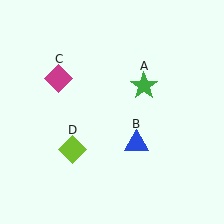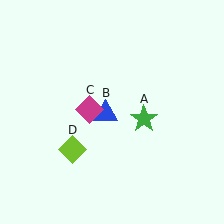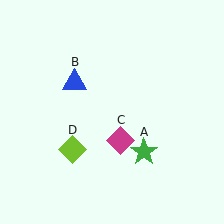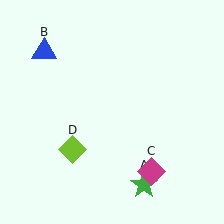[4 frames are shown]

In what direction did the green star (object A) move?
The green star (object A) moved down.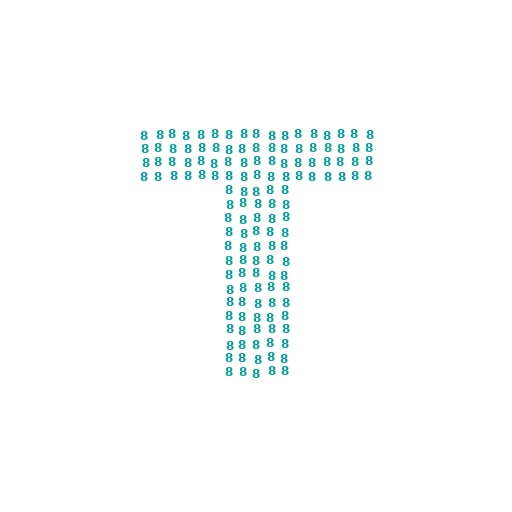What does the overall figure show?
The overall figure shows the letter T.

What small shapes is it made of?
It is made of small digit 8's.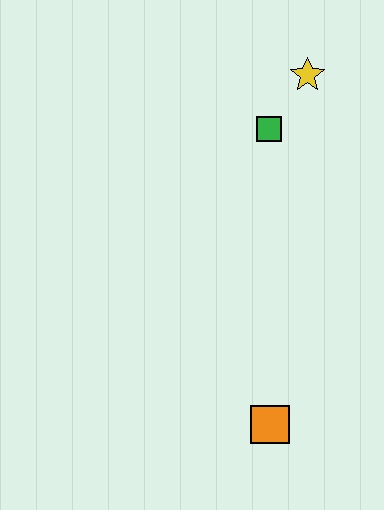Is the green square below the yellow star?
Yes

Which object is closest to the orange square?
The green square is closest to the orange square.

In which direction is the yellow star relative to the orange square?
The yellow star is above the orange square.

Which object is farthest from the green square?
The orange square is farthest from the green square.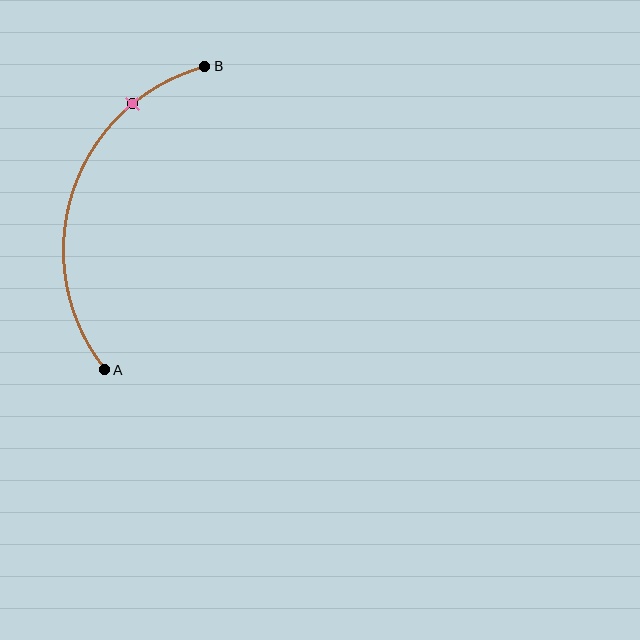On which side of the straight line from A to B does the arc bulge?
The arc bulges to the left of the straight line connecting A and B.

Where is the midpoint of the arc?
The arc midpoint is the point on the curve farthest from the straight line joining A and B. It sits to the left of that line.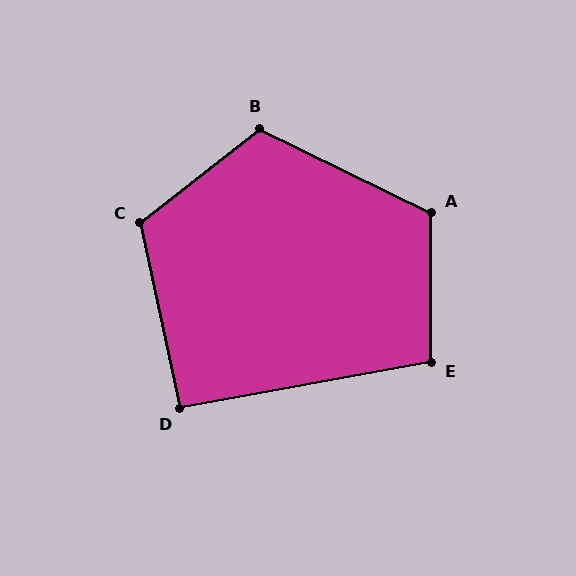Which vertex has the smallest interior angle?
D, at approximately 92 degrees.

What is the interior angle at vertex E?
Approximately 100 degrees (obtuse).